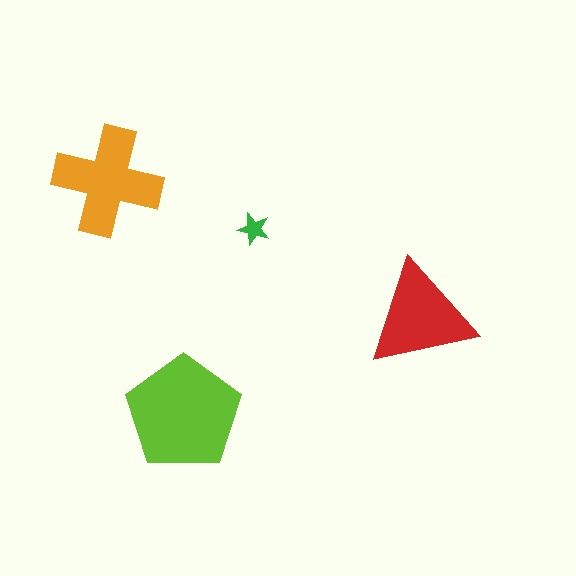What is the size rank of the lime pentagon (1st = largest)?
1st.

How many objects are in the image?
There are 4 objects in the image.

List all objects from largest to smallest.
The lime pentagon, the orange cross, the red triangle, the green star.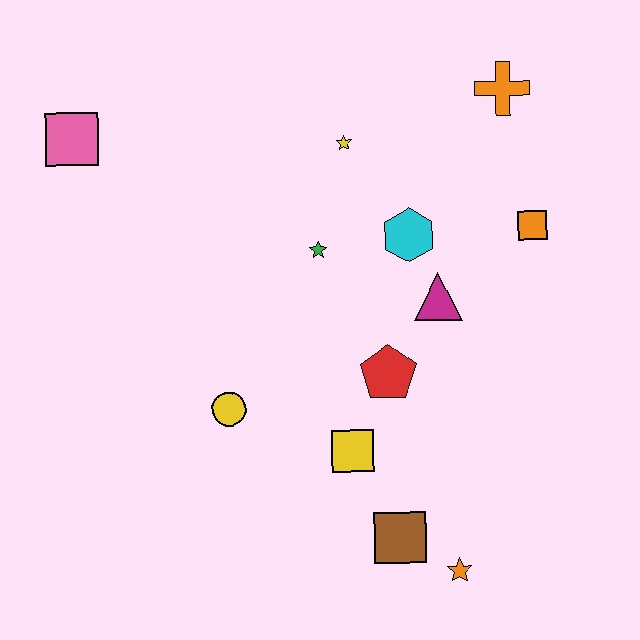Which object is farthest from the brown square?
The pink square is farthest from the brown square.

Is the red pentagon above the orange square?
No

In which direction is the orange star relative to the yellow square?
The orange star is below the yellow square.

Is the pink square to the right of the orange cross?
No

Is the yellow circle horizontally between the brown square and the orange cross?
No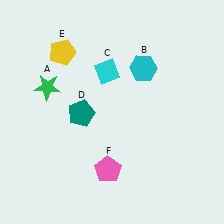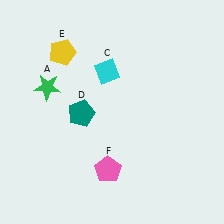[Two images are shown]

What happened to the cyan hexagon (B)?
The cyan hexagon (B) was removed in Image 2. It was in the top-right area of Image 1.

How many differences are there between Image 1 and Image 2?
There is 1 difference between the two images.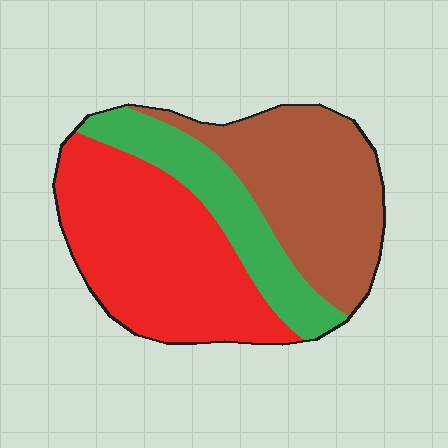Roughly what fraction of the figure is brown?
Brown takes up about one third (1/3) of the figure.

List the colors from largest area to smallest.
From largest to smallest: red, brown, green.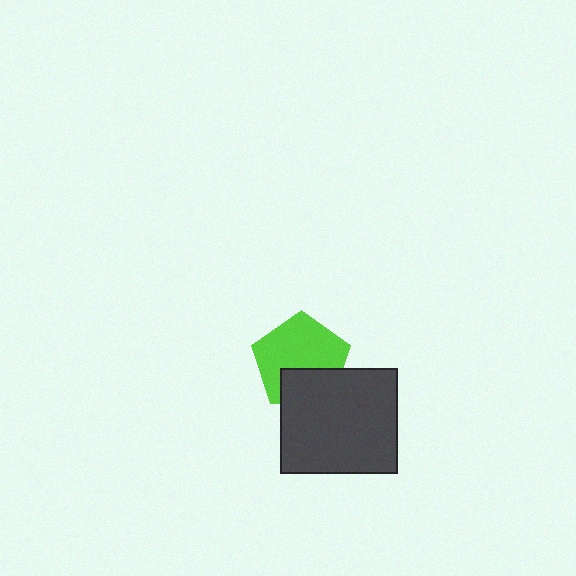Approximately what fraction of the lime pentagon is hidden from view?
Roughly 32% of the lime pentagon is hidden behind the dark gray rectangle.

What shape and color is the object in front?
The object in front is a dark gray rectangle.